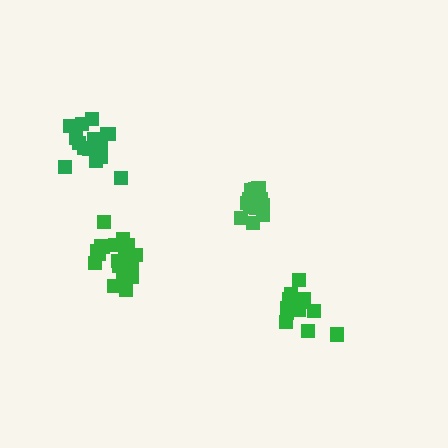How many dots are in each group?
Group 1: 18 dots, Group 2: 14 dots, Group 3: 20 dots, Group 4: 14 dots (66 total).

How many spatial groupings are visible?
There are 4 spatial groupings.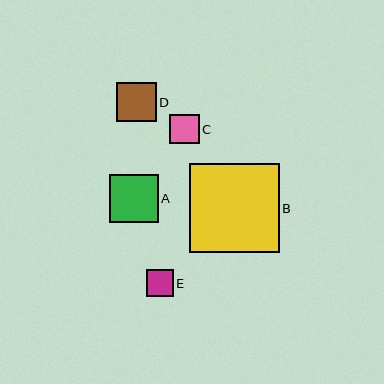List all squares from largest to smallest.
From largest to smallest: B, A, D, C, E.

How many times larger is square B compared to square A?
Square B is approximately 1.8 times the size of square A.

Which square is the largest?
Square B is the largest with a size of approximately 89 pixels.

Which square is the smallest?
Square E is the smallest with a size of approximately 27 pixels.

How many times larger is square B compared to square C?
Square B is approximately 3.0 times the size of square C.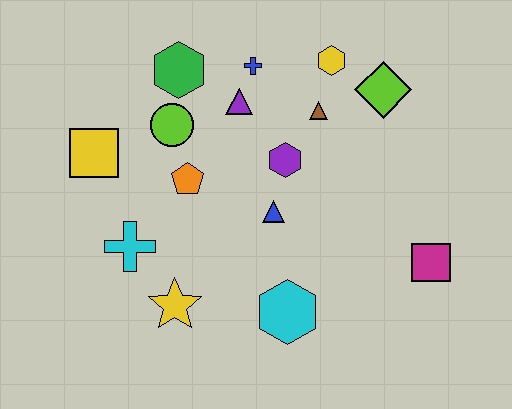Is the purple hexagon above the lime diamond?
No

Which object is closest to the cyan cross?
The yellow star is closest to the cyan cross.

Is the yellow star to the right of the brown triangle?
No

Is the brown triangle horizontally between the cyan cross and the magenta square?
Yes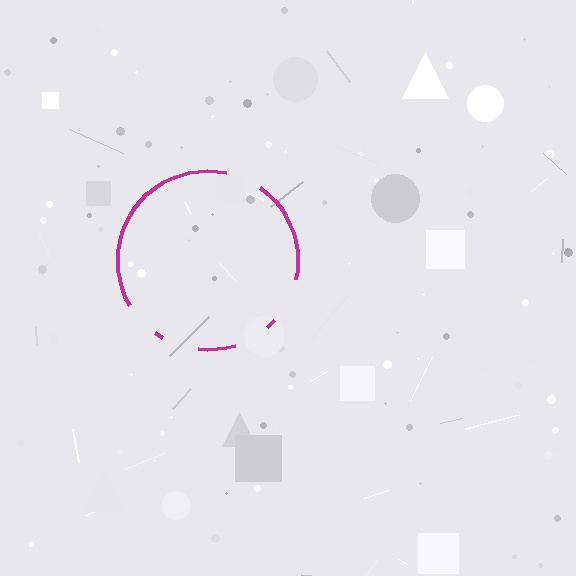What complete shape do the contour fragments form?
The contour fragments form a circle.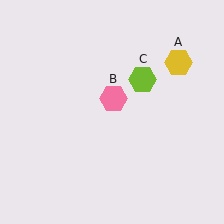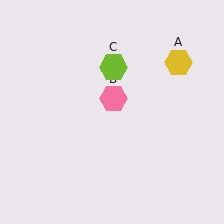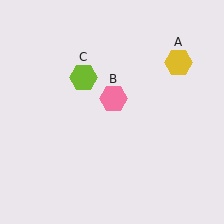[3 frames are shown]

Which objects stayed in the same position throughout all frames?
Yellow hexagon (object A) and pink hexagon (object B) remained stationary.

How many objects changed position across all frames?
1 object changed position: lime hexagon (object C).